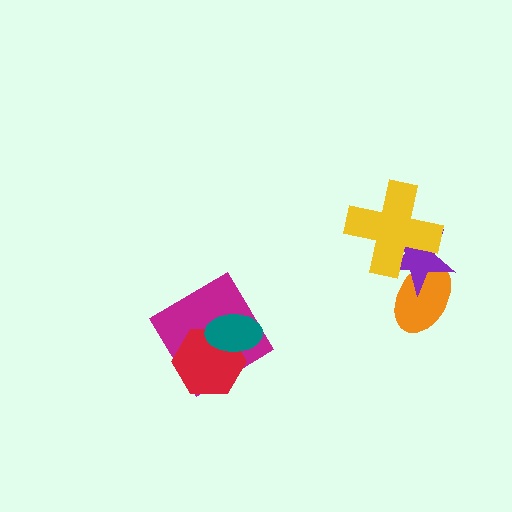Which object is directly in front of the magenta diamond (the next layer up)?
The red hexagon is directly in front of the magenta diamond.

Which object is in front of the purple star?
The yellow cross is in front of the purple star.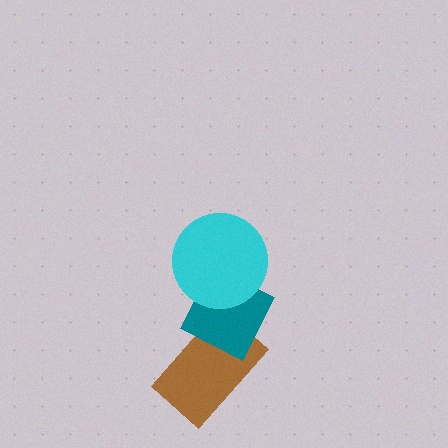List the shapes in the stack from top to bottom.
From top to bottom: the cyan circle, the teal diamond, the brown rectangle.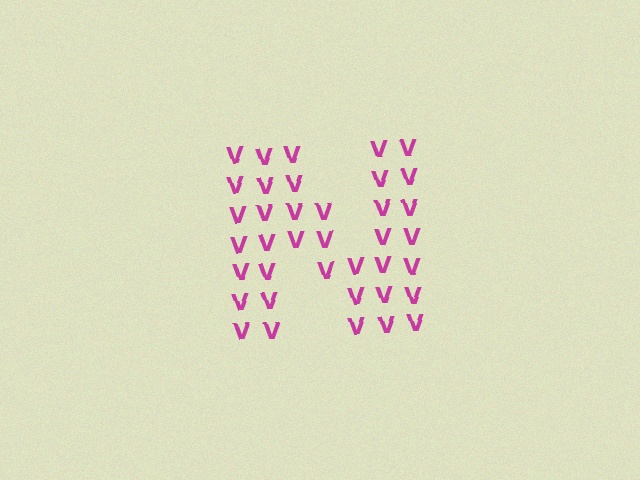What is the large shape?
The large shape is the letter N.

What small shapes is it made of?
It is made of small letter V's.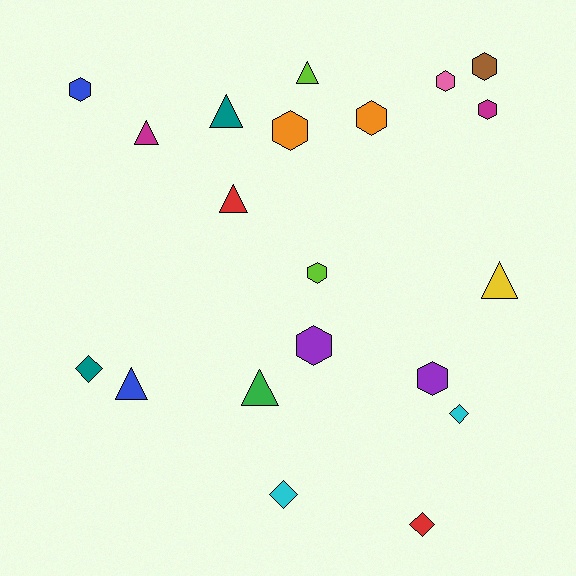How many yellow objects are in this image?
There is 1 yellow object.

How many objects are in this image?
There are 20 objects.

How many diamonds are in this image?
There are 4 diamonds.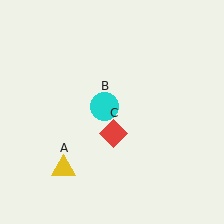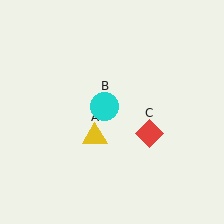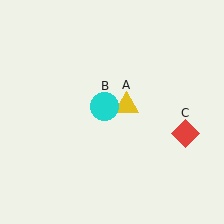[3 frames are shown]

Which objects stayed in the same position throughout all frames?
Cyan circle (object B) remained stationary.